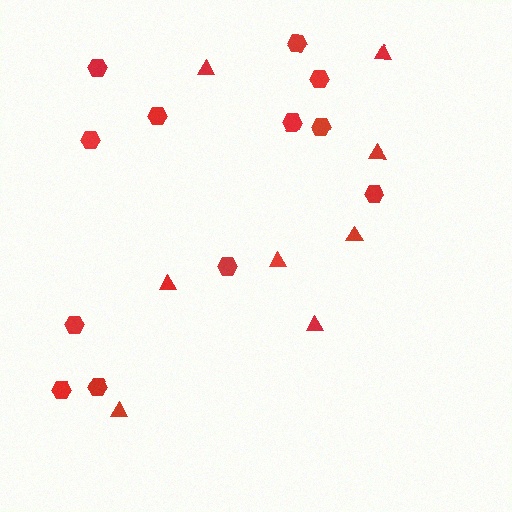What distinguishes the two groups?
There are 2 groups: one group of triangles (8) and one group of hexagons (12).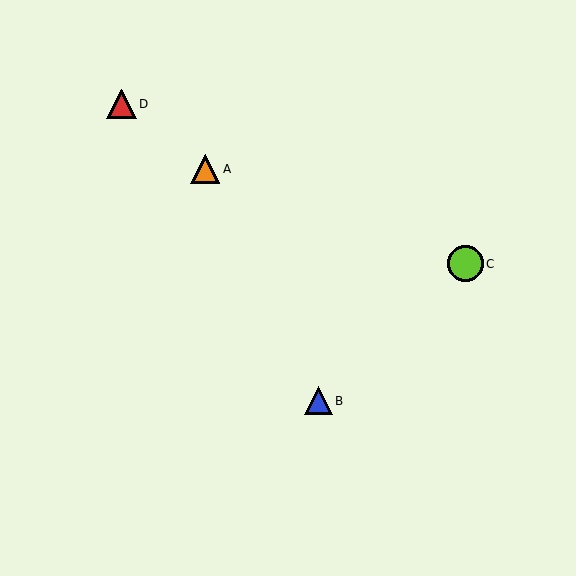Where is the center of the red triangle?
The center of the red triangle is at (122, 104).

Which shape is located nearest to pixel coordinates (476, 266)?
The lime circle (labeled C) at (465, 264) is nearest to that location.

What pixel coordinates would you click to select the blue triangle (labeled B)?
Click at (318, 401) to select the blue triangle B.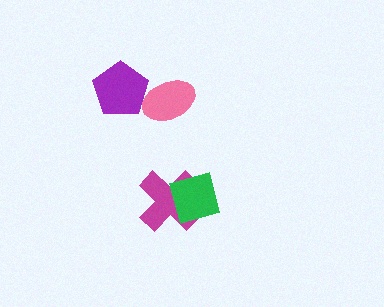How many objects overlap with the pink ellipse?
1 object overlaps with the pink ellipse.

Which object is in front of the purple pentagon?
The pink ellipse is in front of the purple pentagon.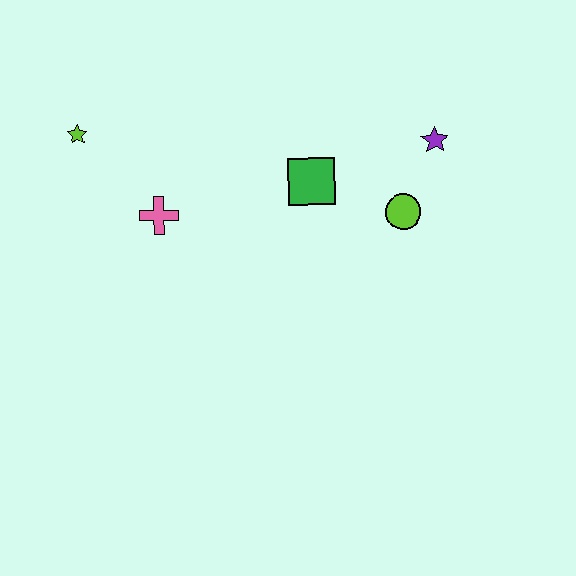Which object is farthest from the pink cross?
The purple star is farthest from the pink cross.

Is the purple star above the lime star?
No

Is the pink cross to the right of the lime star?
Yes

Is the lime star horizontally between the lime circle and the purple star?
No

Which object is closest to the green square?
The lime circle is closest to the green square.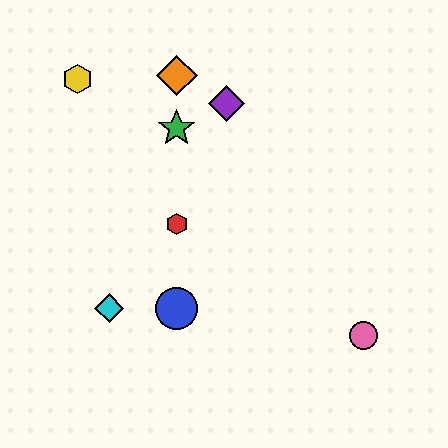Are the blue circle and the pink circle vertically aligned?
No, the blue circle is at x≈177 and the pink circle is at x≈363.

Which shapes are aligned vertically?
The red hexagon, the blue circle, the green star, the orange diamond are aligned vertically.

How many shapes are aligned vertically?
4 shapes (the red hexagon, the blue circle, the green star, the orange diamond) are aligned vertically.